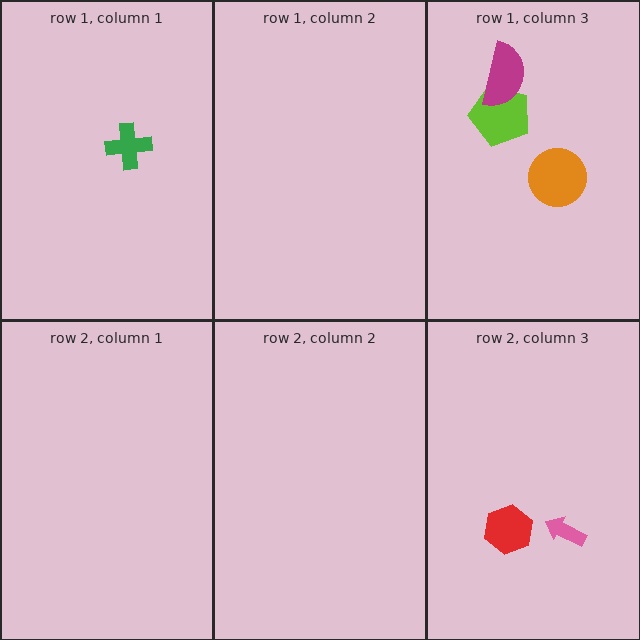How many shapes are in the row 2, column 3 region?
2.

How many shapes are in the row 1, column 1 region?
1.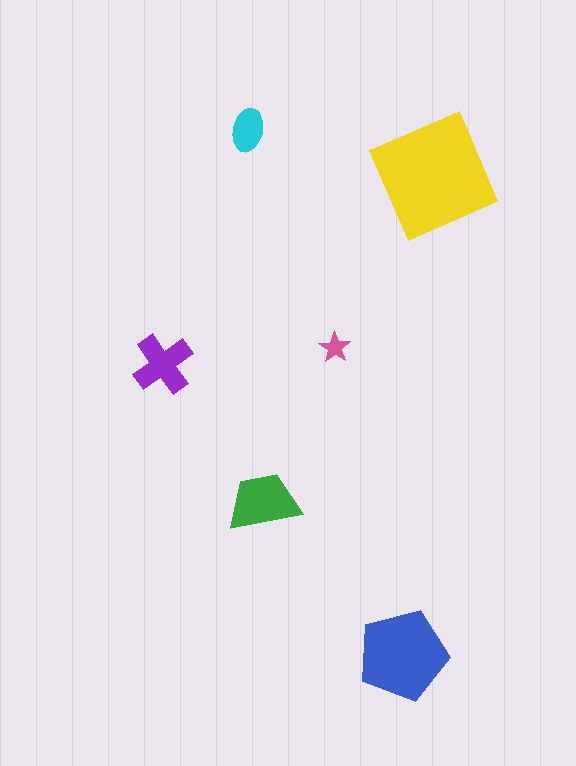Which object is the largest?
The yellow square.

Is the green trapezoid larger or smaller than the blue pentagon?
Smaller.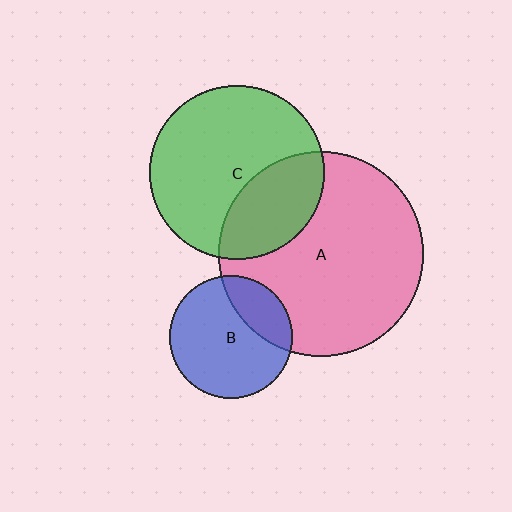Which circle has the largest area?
Circle A (pink).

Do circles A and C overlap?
Yes.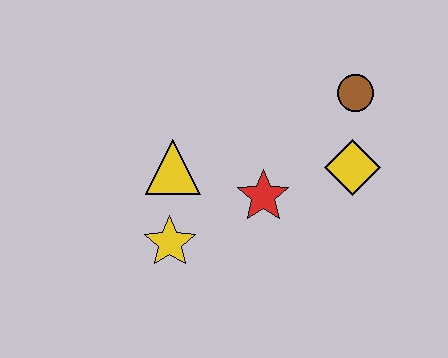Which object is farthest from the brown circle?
The yellow star is farthest from the brown circle.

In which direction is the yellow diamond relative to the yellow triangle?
The yellow diamond is to the right of the yellow triangle.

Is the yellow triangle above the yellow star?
Yes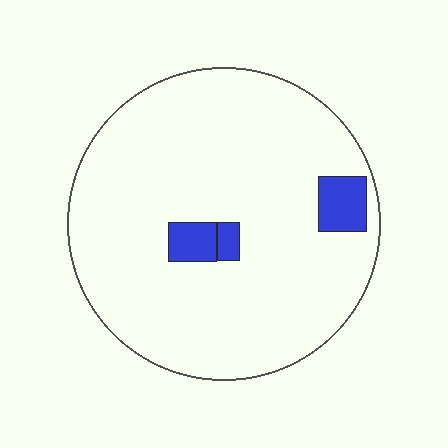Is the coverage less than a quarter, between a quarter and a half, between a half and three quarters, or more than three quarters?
Less than a quarter.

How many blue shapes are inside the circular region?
3.